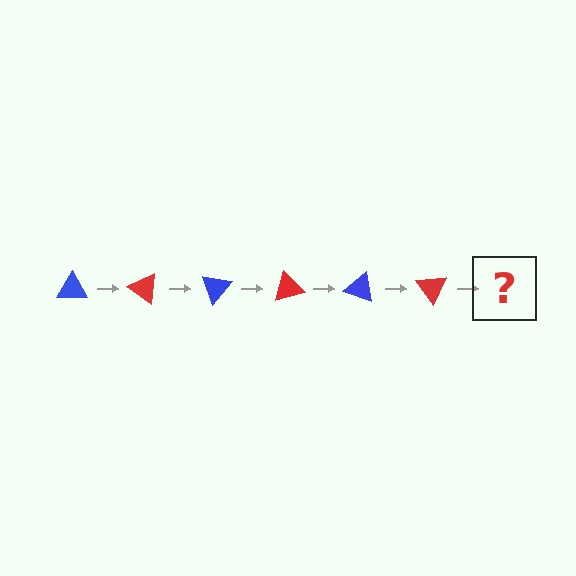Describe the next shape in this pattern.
It should be a blue triangle, rotated 210 degrees from the start.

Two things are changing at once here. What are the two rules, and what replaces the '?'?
The two rules are that it rotates 35 degrees each step and the color cycles through blue and red. The '?' should be a blue triangle, rotated 210 degrees from the start.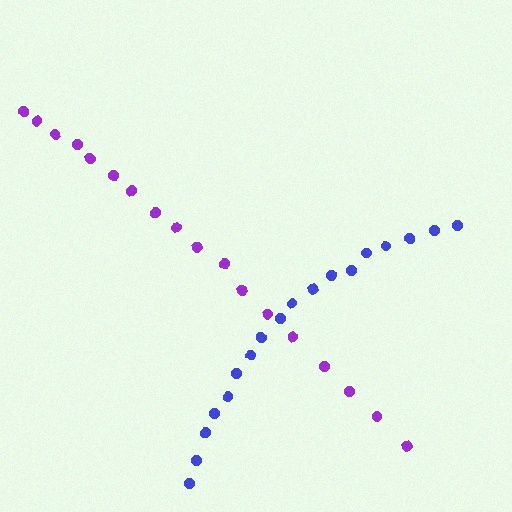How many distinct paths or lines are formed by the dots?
There are 2 distinct paths.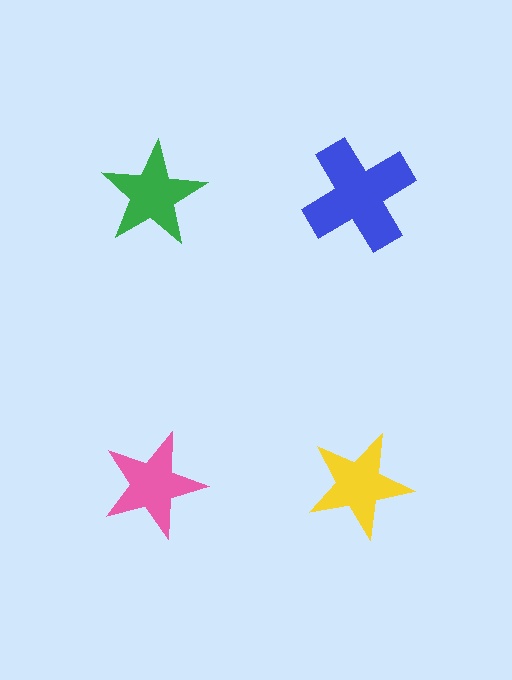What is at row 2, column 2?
A yellow star.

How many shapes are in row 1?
2 shapes.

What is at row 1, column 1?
A green star.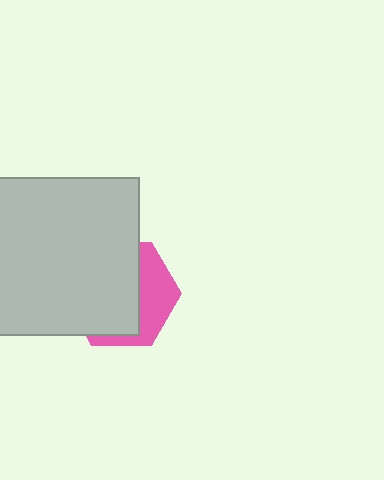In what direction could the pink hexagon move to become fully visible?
The pink hexagon could move right. That would shift it out from behind the light gray square entirely.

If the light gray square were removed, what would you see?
You would see the complete pink hexagon.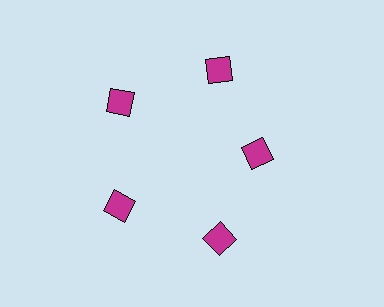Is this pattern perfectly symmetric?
No. The 5 magenta squares are arranged in a ring, but one element near the 3 o'clock position is pulled inward toward the center, breaking the 5-fold rotational symmetry.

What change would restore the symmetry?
The symmetry would be restored by moving it outward, back onto the ring so that all 5 squares sit at equal angles and equal distance from the center.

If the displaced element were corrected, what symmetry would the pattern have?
It would have 5-fold rotational symmetry — the pattern would map onto itself every 72 degrees.